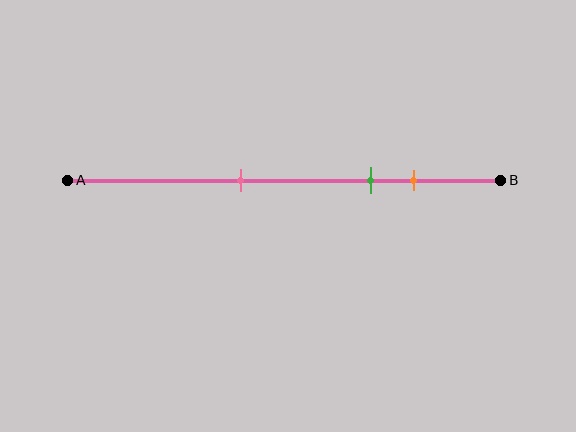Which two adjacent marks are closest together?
The green and orange marks are the closest adjacent pair.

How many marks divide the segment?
There are 3 marks dividing the segment.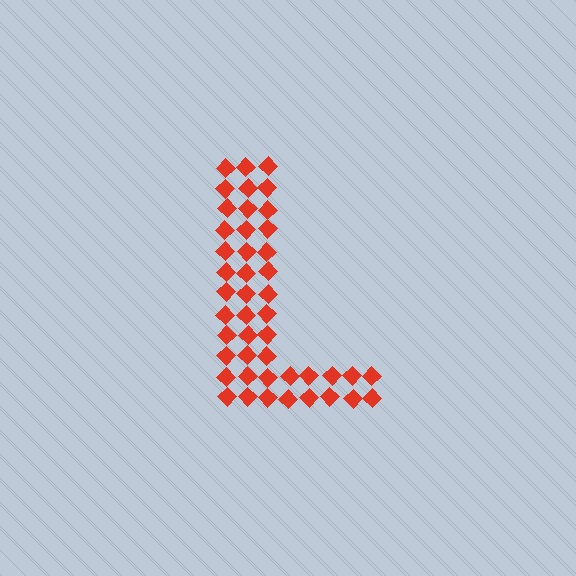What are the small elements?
The small elements are diamonds.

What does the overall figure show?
The overall figure shows the letter L.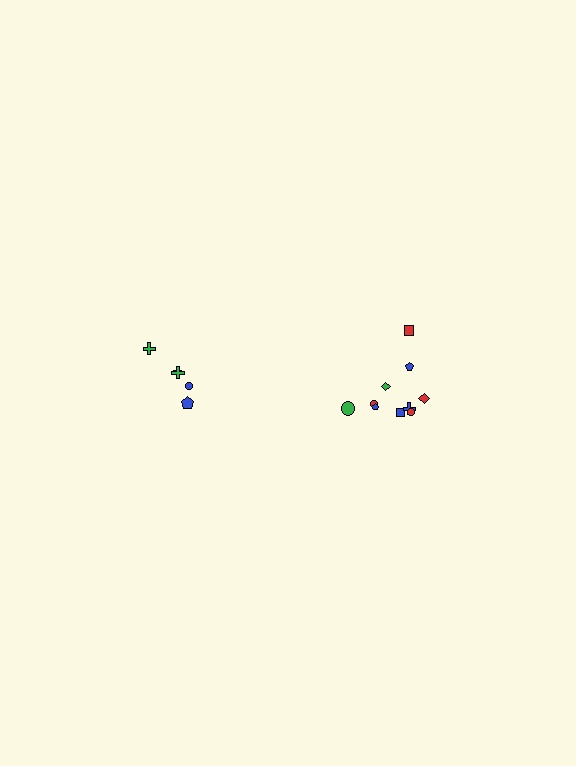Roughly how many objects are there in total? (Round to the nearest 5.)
Roughly 15 objects in total.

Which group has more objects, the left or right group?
The right group.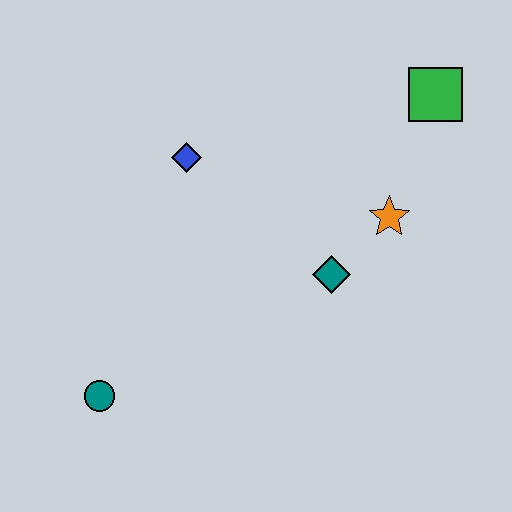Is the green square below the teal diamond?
No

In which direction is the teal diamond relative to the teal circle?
The teal diamond is to the right of the teal circle.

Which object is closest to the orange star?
The teal diamond is closest to the orange star.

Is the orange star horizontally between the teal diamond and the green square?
Yes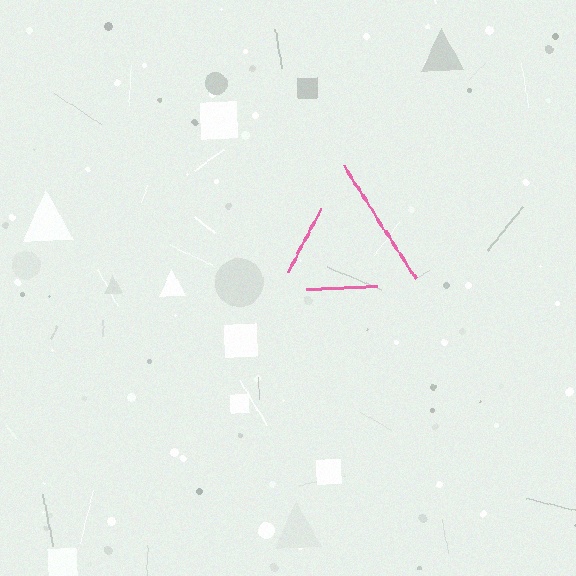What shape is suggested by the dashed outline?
The dashed outline suggests a triangle.